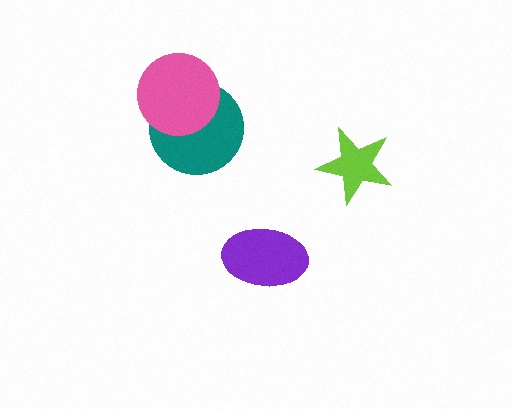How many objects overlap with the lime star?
0 objects overlap with the lime star.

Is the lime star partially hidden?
No, no other shape covers it.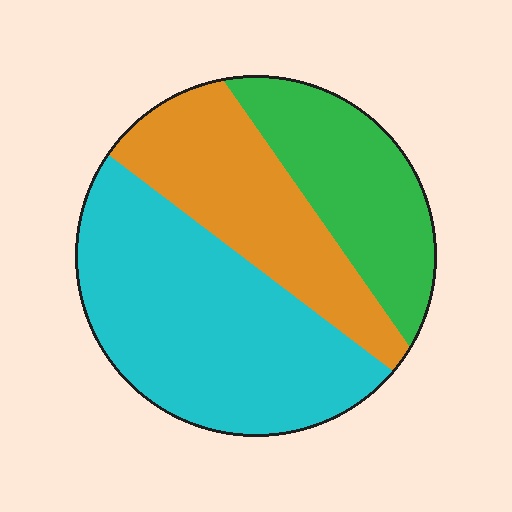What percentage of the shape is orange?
Orange takes up between a quarter and a half of the shape.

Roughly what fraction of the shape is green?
Green covers 25% of the shape.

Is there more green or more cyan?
Cyan.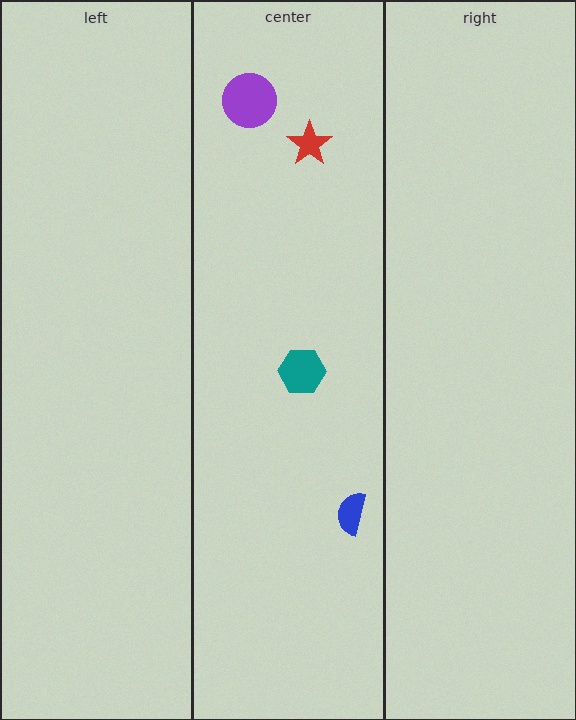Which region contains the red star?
The center region.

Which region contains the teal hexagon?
The center region.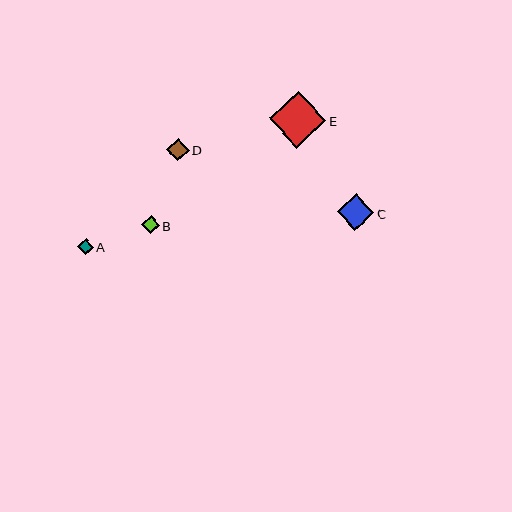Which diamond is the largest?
Diamond E is the largest with a size of approximately 56 pixels.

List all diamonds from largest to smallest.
From largest to smallest: E, C, D, B, A.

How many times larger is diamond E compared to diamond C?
Diamond E is approximately 1.5 times the size of diamond C.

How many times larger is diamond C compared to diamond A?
Diamond C is approximately 2.3 times the size of diamond A.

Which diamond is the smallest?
Diamond A is the smallest with a size of approximately 16 pixels.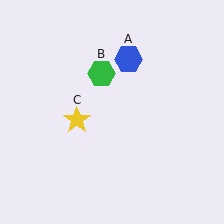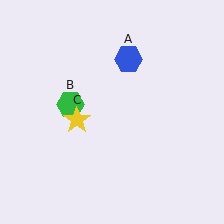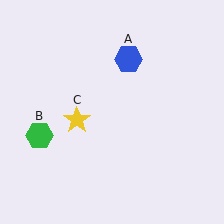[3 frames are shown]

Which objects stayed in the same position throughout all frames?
Blue hexagon (object A) and yellow star (object C) remained stationary.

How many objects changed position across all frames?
1 object changed position: green hexagon (object B).